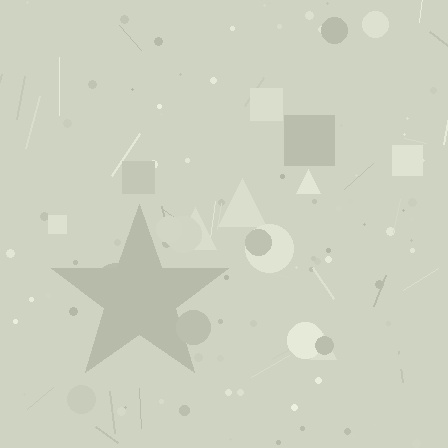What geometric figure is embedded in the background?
A star is embedded in the background.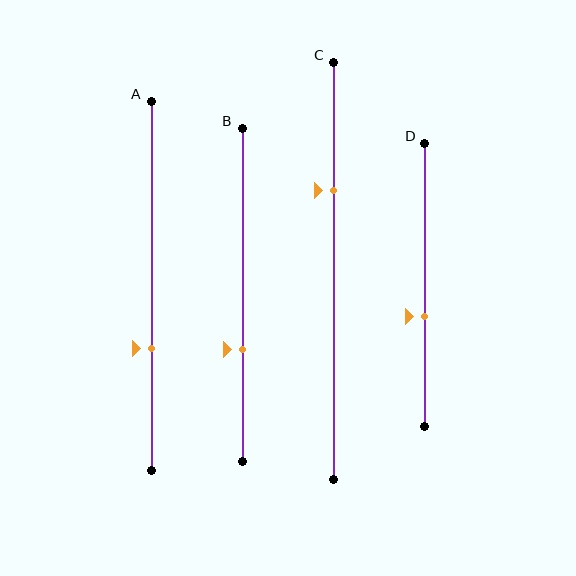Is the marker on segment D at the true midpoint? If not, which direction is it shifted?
No, the marker on segment D is shifted downward by about 11% of the segment length.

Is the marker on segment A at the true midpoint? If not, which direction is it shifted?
No, the marker on segment A is shifted downward by about 17% of the segment length.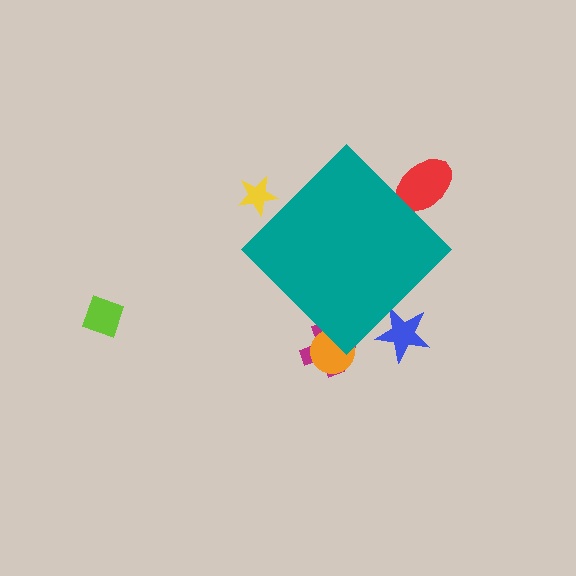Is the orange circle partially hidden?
Yes, the orange circle is partially hidden behind the teal diamond.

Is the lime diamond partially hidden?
No, the lime diamond is fully visible.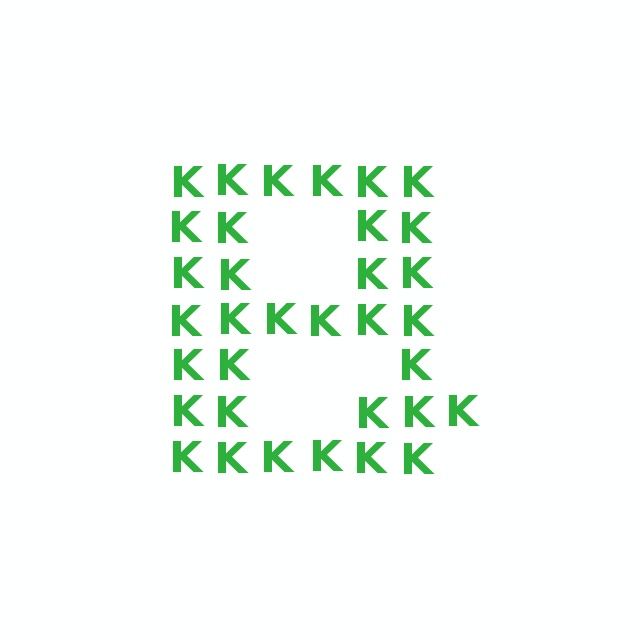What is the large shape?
The large shape is the letter B.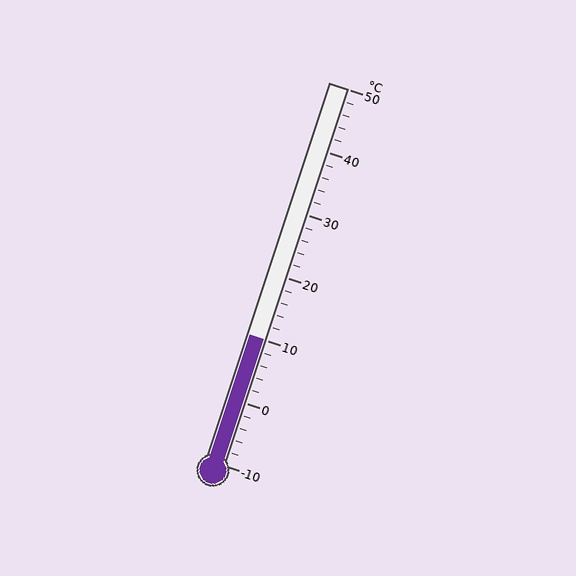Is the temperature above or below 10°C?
The temperature is at 10°C.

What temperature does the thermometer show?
The thermometer shows approximately 10°C.